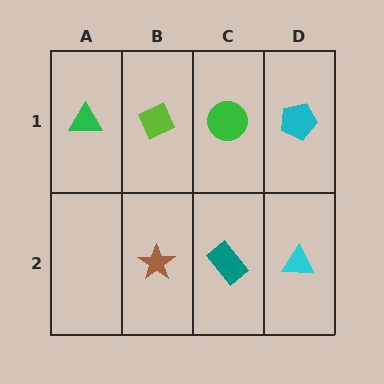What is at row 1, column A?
A green triangle.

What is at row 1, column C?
A green circle.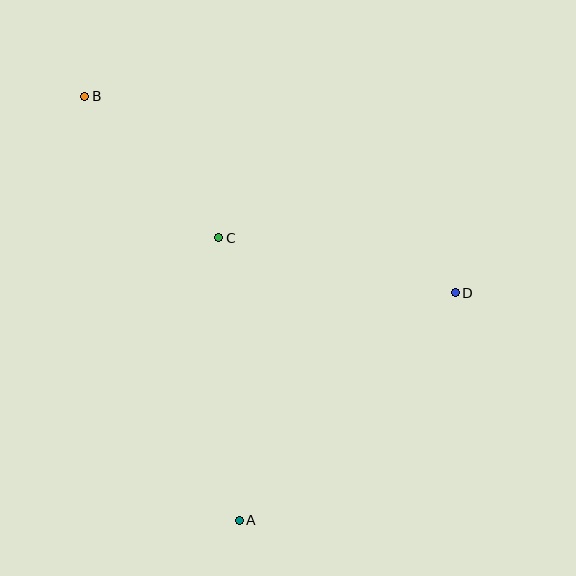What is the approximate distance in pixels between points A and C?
The distance between A and C is approximately 283 pixels.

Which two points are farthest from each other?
Points A and B are farthest from each other.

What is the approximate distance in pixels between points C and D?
The distance between C and D is approximately 243 pixels.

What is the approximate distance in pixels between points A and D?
The distance between A and D is approximately 314 pixels.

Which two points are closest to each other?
Points B and C are closest to each other.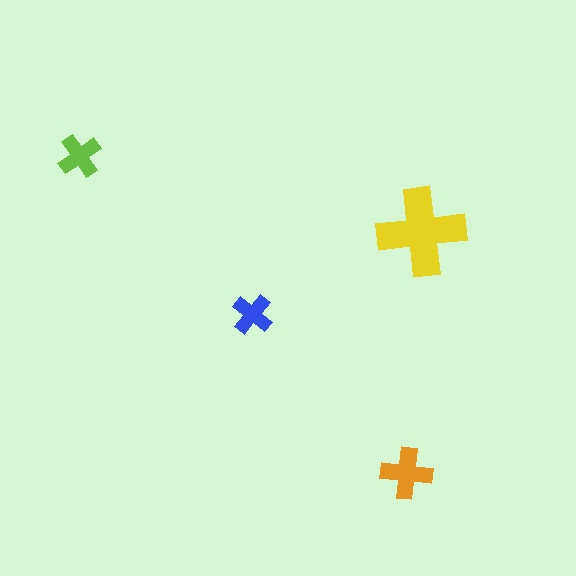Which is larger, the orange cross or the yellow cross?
The yellow one.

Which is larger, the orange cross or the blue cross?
The orange one.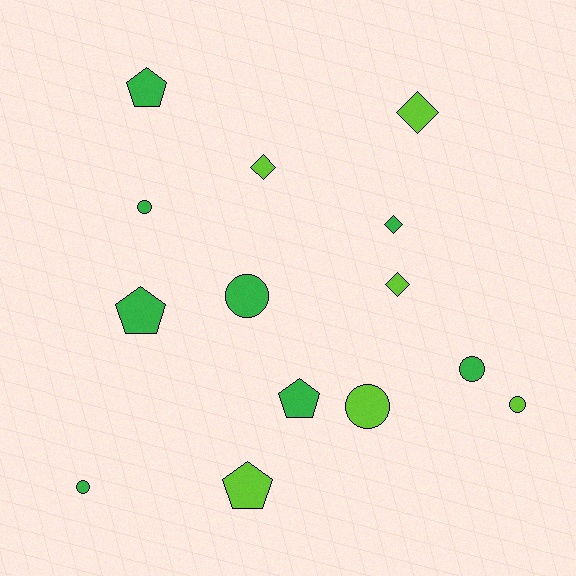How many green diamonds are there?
There is 1 green diamond.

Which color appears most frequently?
Green, with 8 objects.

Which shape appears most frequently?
Circle, with 6 objects.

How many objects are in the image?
There are 14 objects.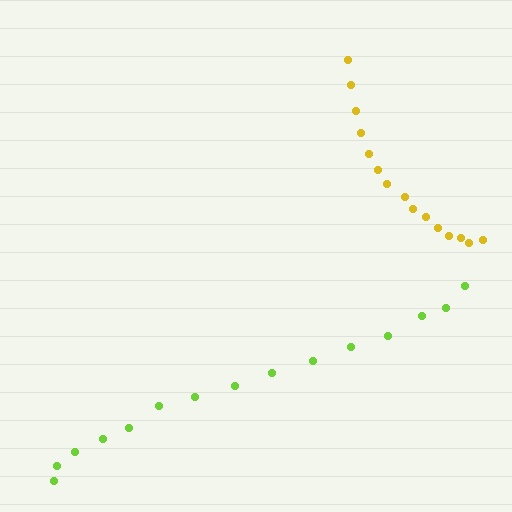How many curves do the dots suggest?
There are 2 distinct paths.